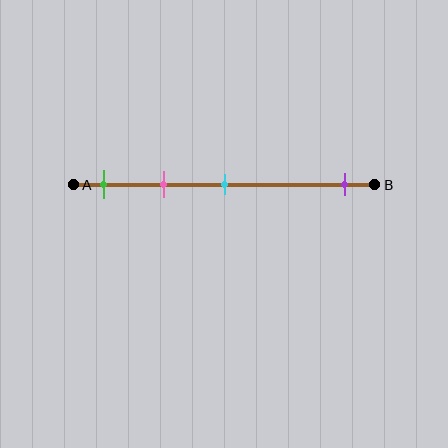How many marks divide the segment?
There are 4 marks dividing the segment.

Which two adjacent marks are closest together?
The green and pink marks are the closest adjacent pair.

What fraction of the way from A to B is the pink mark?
The pink mark is approximately 30% (0.3) of the way from A to B.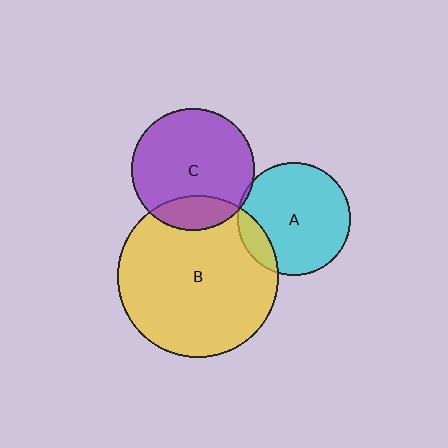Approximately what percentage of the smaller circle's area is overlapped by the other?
Approximately 15%.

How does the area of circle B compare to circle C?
Approximately 1.7 times.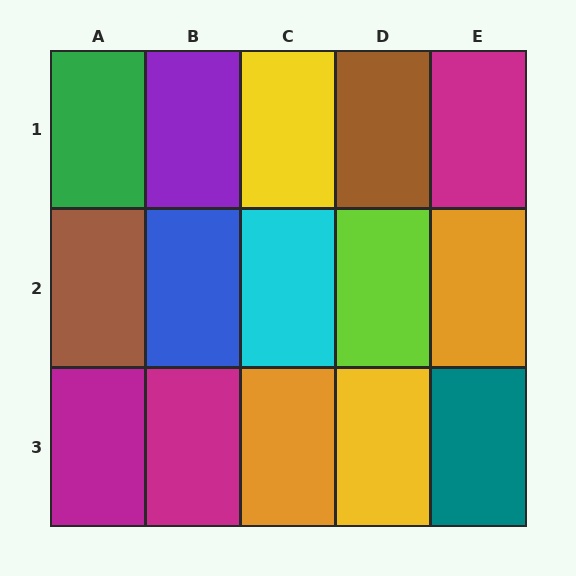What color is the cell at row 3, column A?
Magenta.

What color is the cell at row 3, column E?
Teal.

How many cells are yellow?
2 cells are yellow.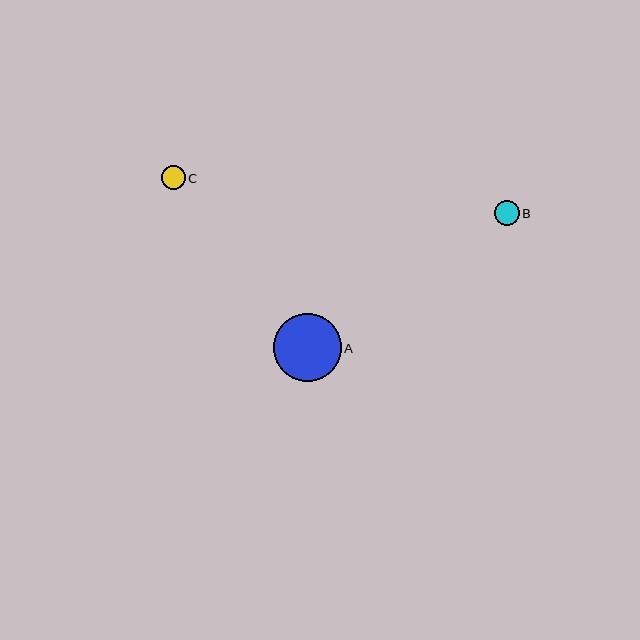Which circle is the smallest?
Circle C is the smallest with a size of approximately 24 pixels.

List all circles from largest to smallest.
From largest to smallest: A, B, C.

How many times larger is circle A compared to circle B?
Circle A is approximately 2.7 times the size of circle B.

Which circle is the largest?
Circle A is the largest with a size of approximately 68 pixels.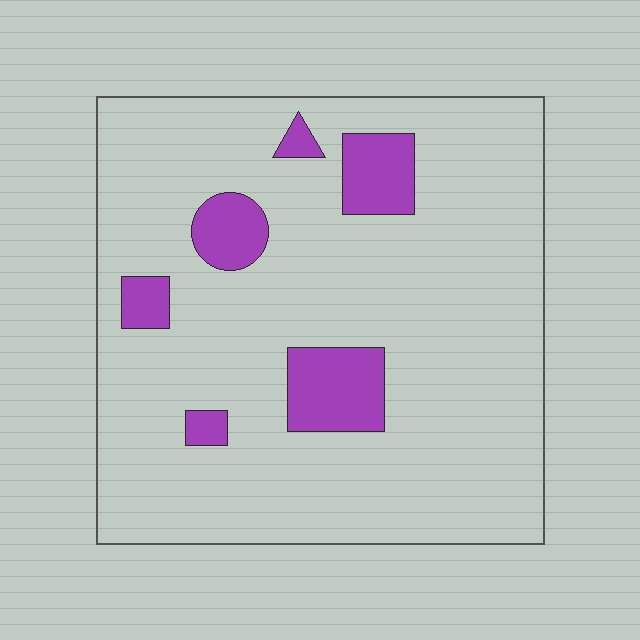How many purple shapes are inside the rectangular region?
6.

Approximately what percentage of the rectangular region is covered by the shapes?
Approximately 10%.